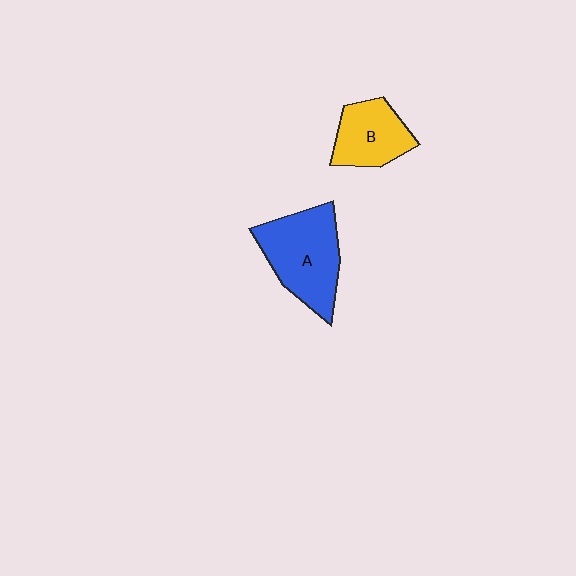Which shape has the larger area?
Shape A (blue).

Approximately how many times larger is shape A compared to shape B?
Approximately 1.5 times.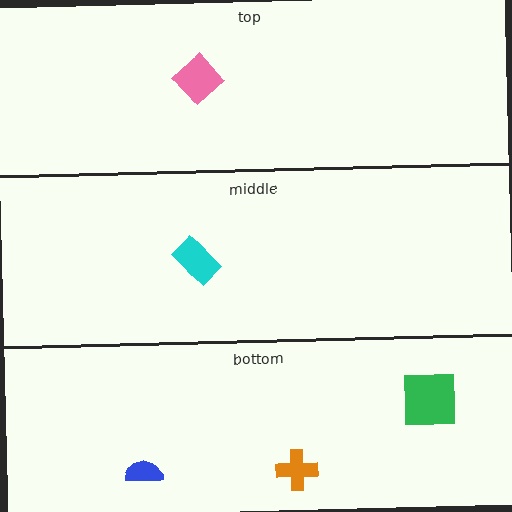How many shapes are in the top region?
1.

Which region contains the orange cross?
The bottom region.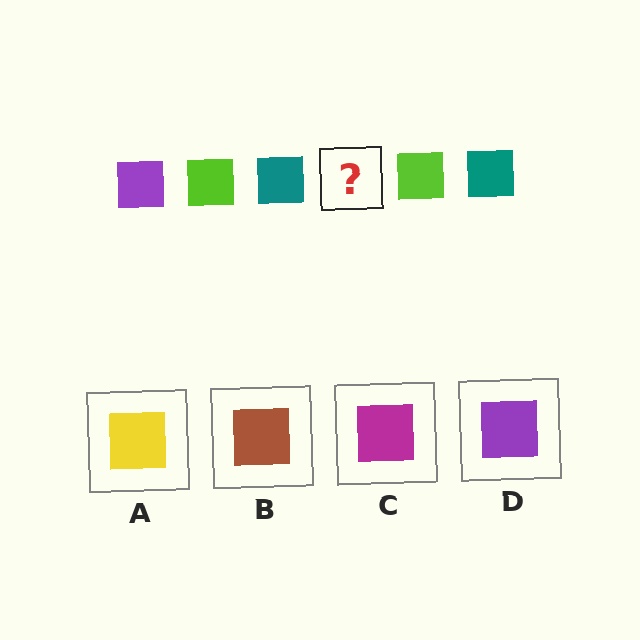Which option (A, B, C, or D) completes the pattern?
D.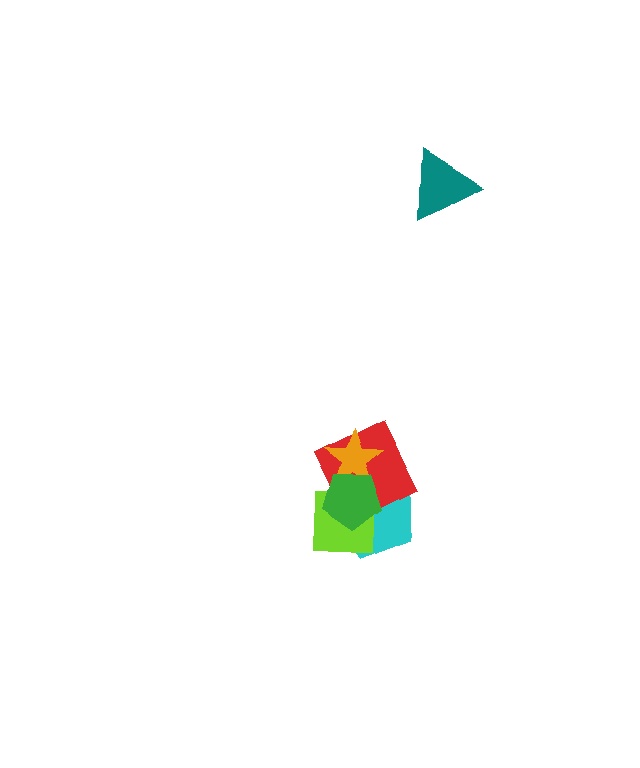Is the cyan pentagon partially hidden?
Yes, it is partially covered by another shape.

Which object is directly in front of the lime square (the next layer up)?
The red square is directly in front of the lime square.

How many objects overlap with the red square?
4 objects overlap with the red square.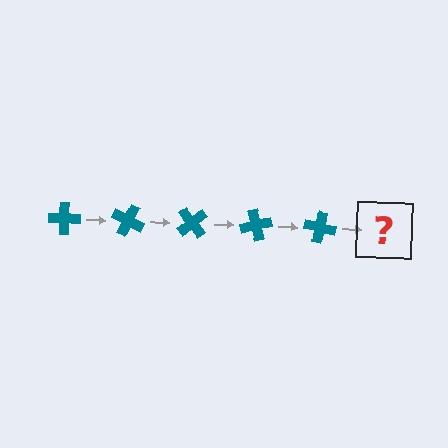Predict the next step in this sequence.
The next step is a teal cross rotated 125 degrees.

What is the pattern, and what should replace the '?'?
The pattern is that the cross rotates 25 degrees each step. The '?' should be a teal cross rotated 125 degrees.